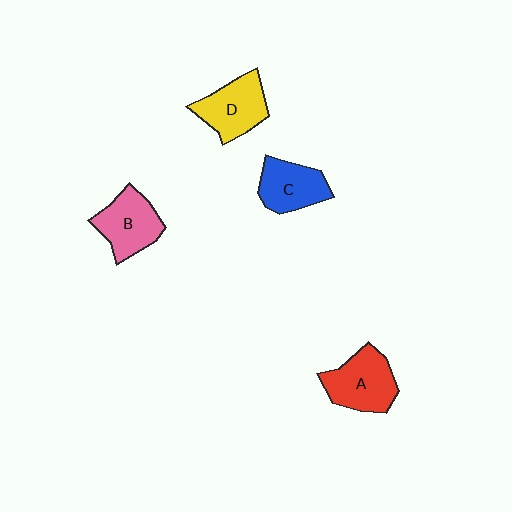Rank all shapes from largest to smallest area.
From largest to smallest: A (red), D (yellow), B (pink), C (blue).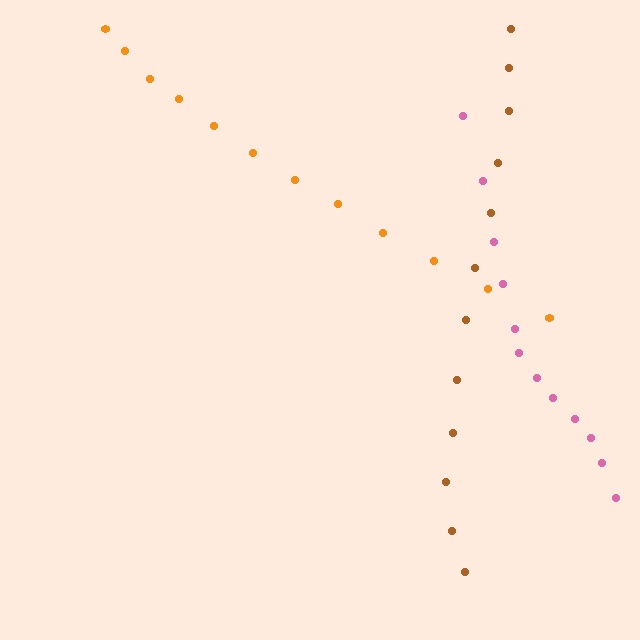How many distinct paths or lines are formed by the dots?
There are 3 distinct paths.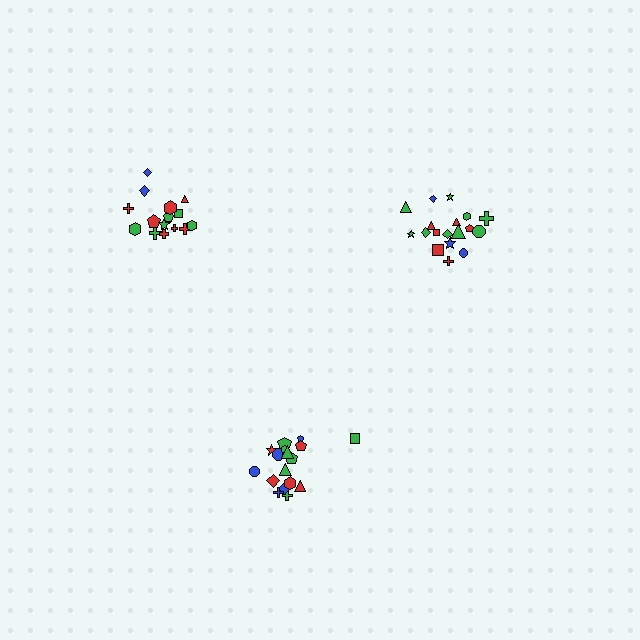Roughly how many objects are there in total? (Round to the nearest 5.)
Roughly 50 objects in total.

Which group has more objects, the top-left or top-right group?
The top-right group.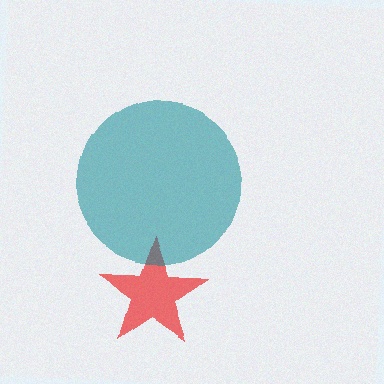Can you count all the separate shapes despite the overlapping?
Yes, there are 2 separate shapes.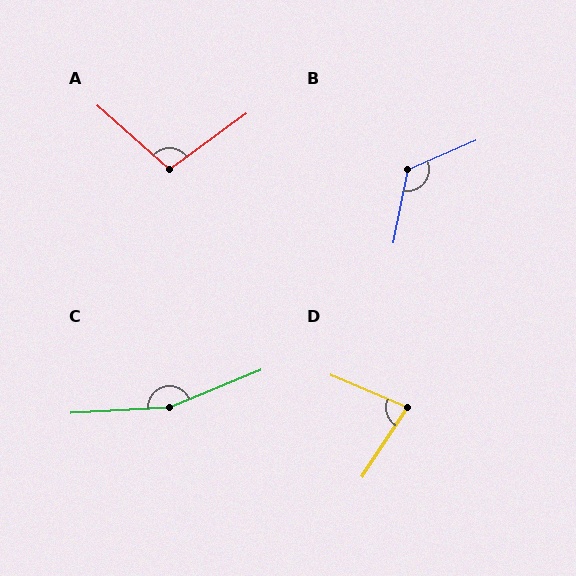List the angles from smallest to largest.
D (80°), A (102°), B (124°), C (161°).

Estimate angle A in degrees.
Approximately 102 degrees.